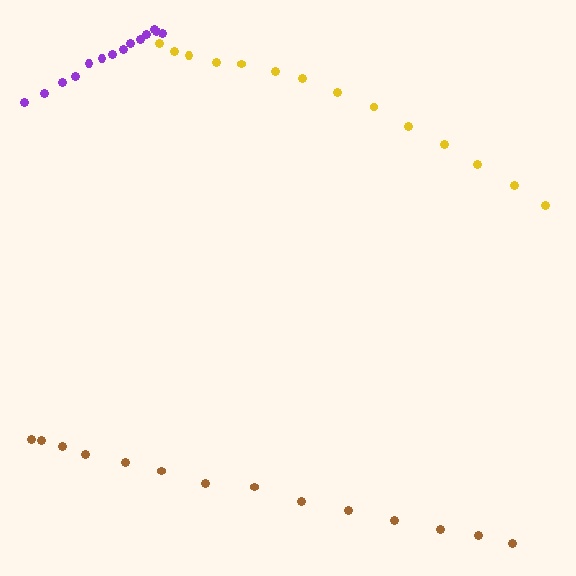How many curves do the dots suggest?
There are 3 distinct paths.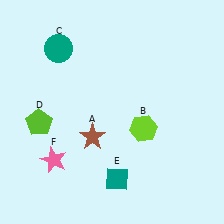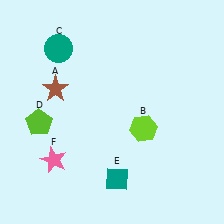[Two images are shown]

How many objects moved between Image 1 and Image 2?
1 object moved between the two images.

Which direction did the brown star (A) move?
The brown star (A) moved up.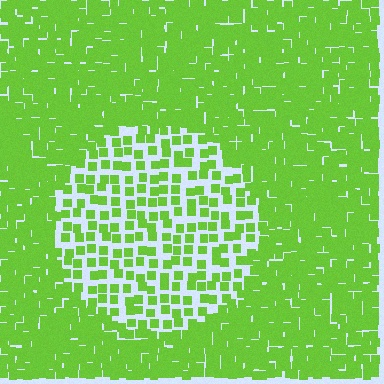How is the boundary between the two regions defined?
The boundary is defined by a change in element density (approximately 2.4x ratio). All elements are the same color, size, and shape.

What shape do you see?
I see a circle.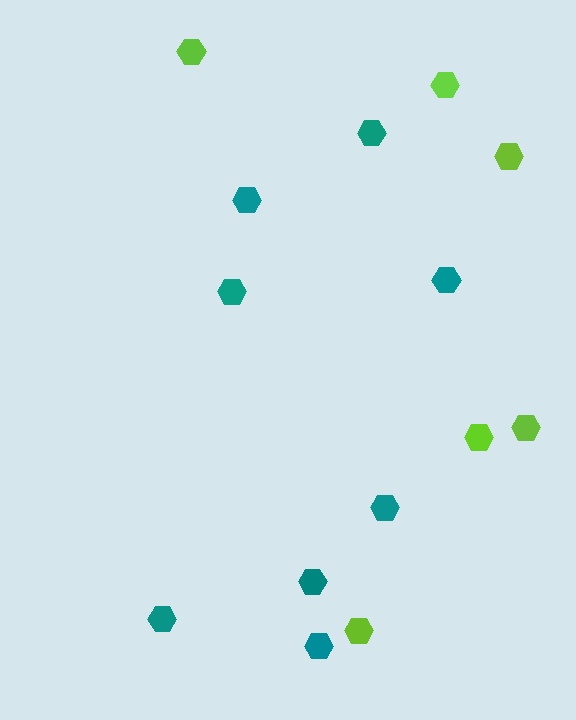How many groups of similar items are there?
There are 2 groups: one group of teal hexagons (8) and one group of lime hexagons (6).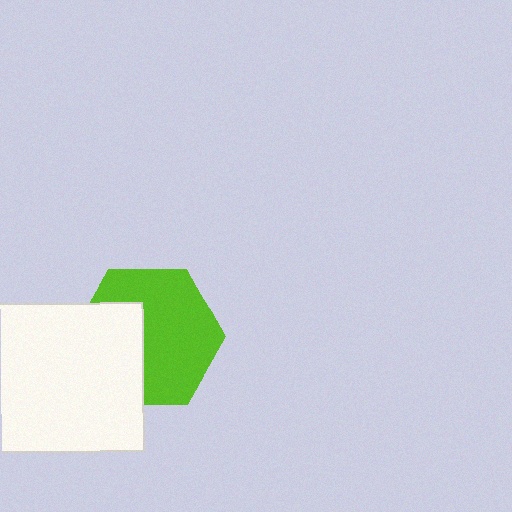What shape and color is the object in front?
The object in front is a white square.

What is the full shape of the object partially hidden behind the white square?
The partially hidden object is a lime hexagon.